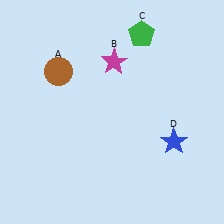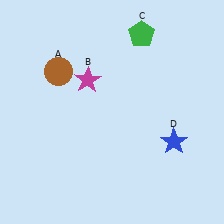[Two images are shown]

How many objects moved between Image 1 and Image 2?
1 object moved between the two images.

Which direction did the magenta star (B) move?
The magenta star (B) moved left.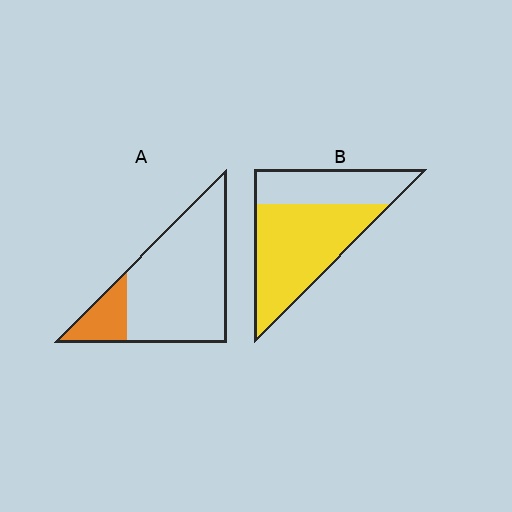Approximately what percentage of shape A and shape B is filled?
A is approximately 20% and B is approximately 65%.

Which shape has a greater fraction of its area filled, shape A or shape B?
Shape B.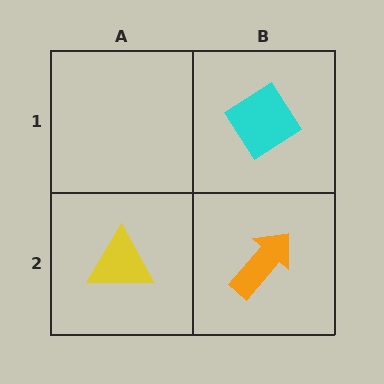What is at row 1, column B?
A cyan diamond.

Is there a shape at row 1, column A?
No, that cell is empty.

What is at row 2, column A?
A yellow triangle.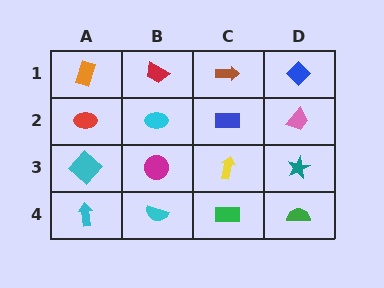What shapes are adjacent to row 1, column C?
A blue rectangle (row 2, column C), a red trapezoid (row 1, column B), a blue diamond (row 1, column D).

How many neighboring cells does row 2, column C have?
4.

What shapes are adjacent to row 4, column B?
A magenta circle (row 3, column B), a cyan arrow (row 4, column A), a green rectangle (row 4, column C).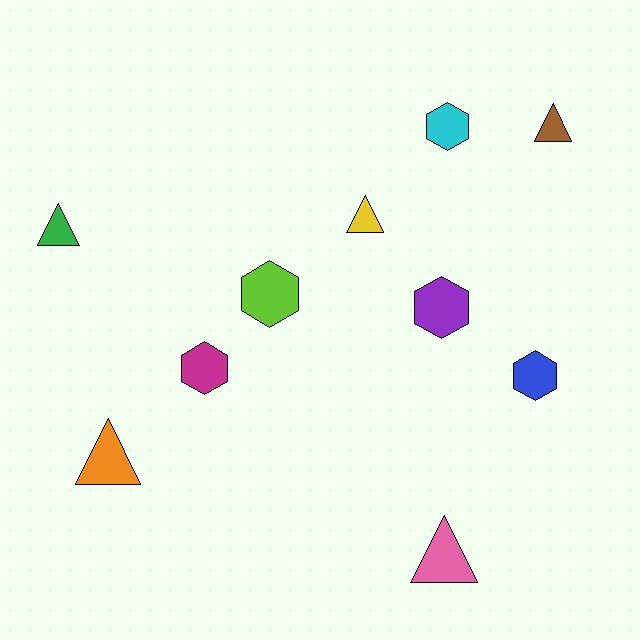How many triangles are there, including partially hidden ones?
There are 5 triangles.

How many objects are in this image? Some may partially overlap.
There are 10 objects.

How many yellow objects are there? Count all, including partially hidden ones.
There is 1 yellow object.